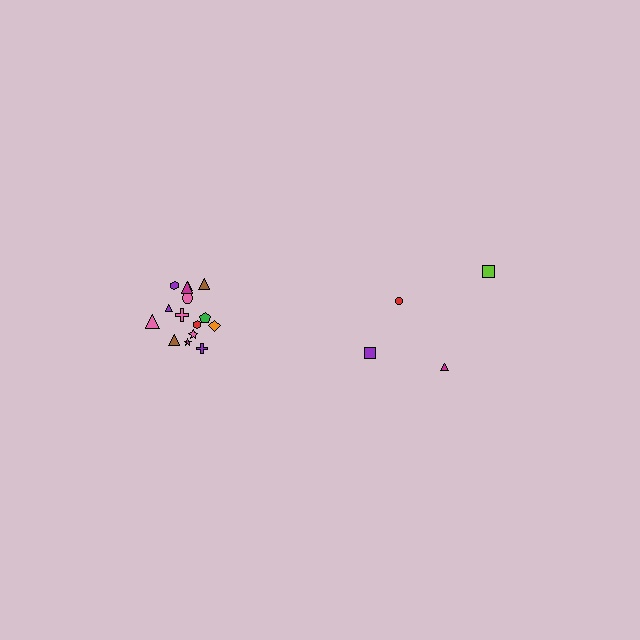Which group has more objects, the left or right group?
The left group.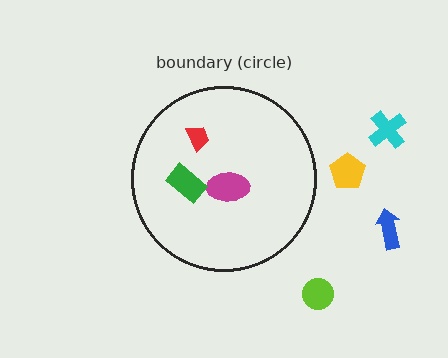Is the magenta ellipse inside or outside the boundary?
Inside.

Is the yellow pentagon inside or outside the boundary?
Outside.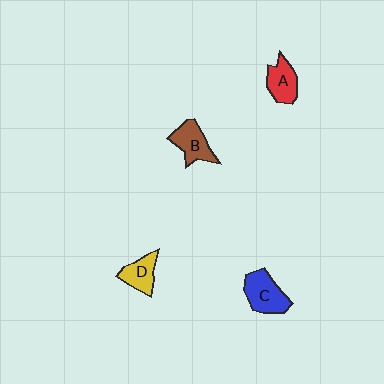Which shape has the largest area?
Shape C (blue).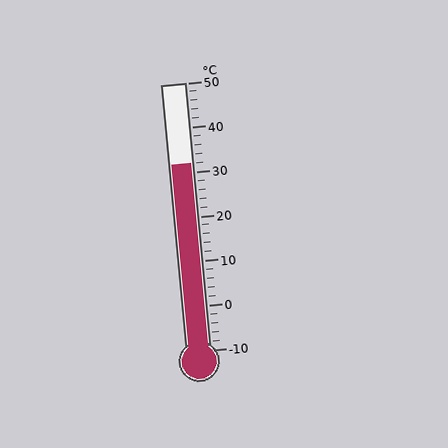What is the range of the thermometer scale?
The thermometer scale ranges from -10°C to 50°C.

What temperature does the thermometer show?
The thermometer shows approximately 32°C.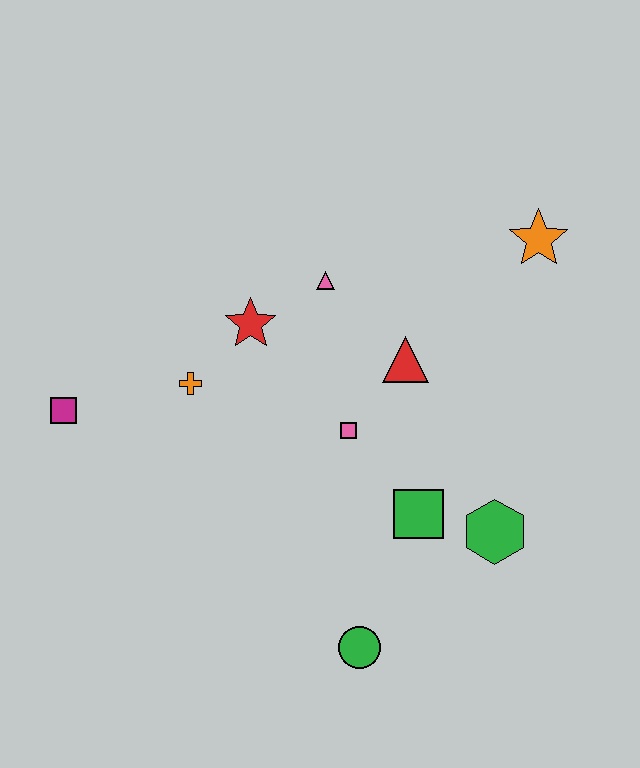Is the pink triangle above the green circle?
Yes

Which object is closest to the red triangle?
The pink square is closest to the red triangle.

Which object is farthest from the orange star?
The magenta square is farthest from the orange star.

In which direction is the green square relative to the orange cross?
The green square is to the right of the orange cross.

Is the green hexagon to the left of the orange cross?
No